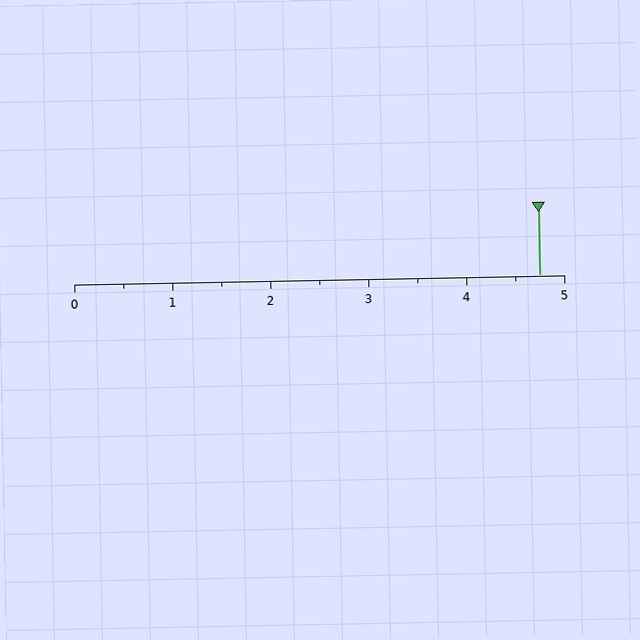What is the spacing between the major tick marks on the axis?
The major ticks are spaced 1 apart.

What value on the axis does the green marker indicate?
The marker indicates approximately 4.8.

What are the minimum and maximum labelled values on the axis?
The axis runs from 0 to 5.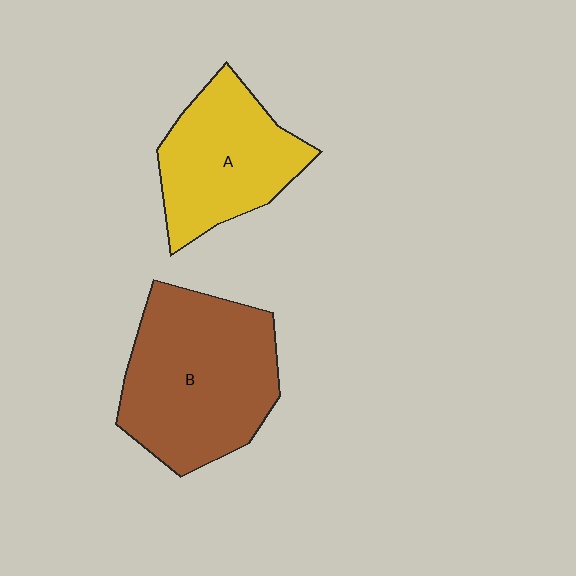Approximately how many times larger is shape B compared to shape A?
Approximately 1.4 times.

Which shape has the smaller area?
Shape A (yellow).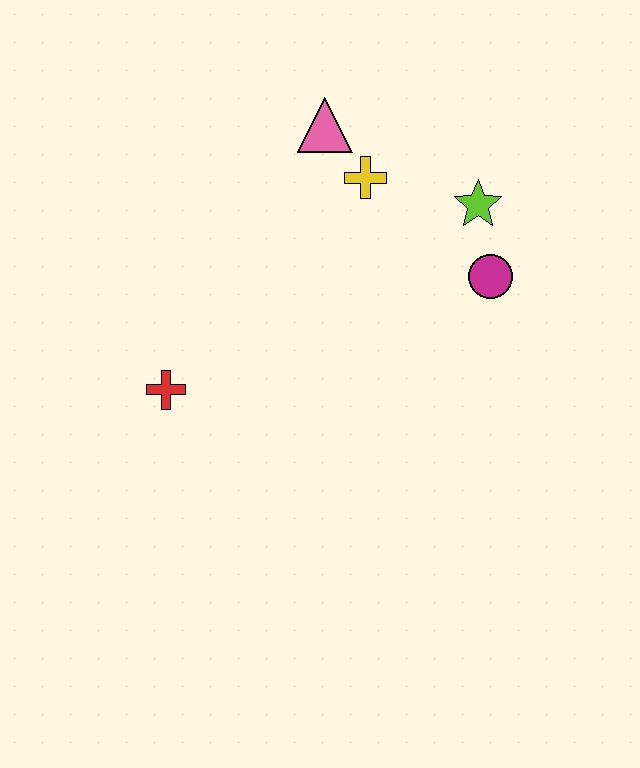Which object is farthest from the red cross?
The lime star is farthest from the red cross.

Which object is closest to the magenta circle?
The lime star is closest to the magenta circle.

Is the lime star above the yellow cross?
No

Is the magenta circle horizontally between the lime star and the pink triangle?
No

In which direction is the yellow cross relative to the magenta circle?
The yellow cross is to the left of the magenta circle.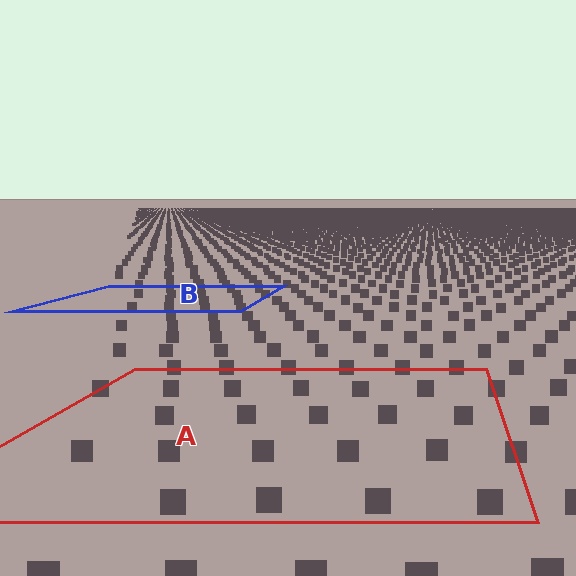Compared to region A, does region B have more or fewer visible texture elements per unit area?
Region B has more texture elements per unit area — they are packed more densely because it is farther away.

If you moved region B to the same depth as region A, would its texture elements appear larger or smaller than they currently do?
They would appear larger. At a closer depth, the same texture elements are projected at a bigger on-screen size.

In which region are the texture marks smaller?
The texture marks are smaller in region B, because it is farther away.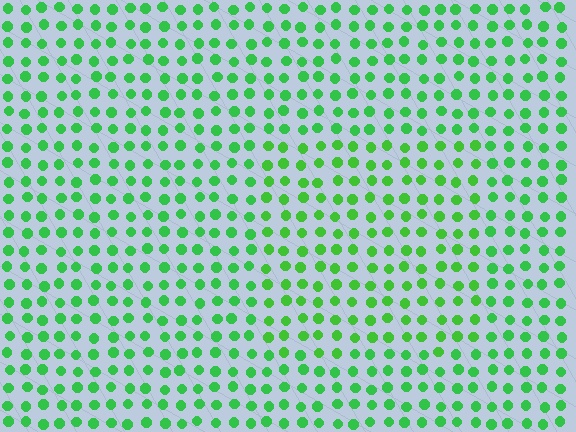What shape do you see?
I see a rectangle.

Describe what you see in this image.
The image is filled with small green elements in a uniform arrangement. A rectangle-shaped region is visible where the elements are tinted to a slightly different hue, forming a subtle color boundary.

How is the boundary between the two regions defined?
The boundary is defined purely by a slight shift in hue (about 15 degrees). Spacing, size, and orientation are identical on both sides.